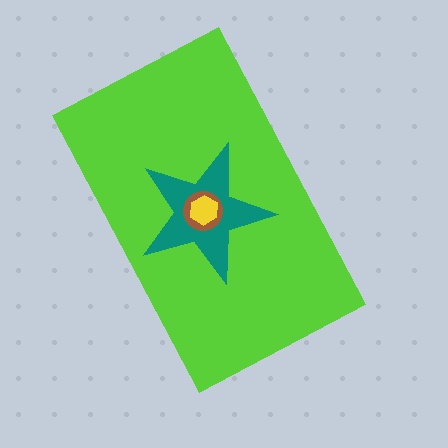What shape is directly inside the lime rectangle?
The teal star.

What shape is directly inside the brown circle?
The yellow hexagon.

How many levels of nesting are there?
4.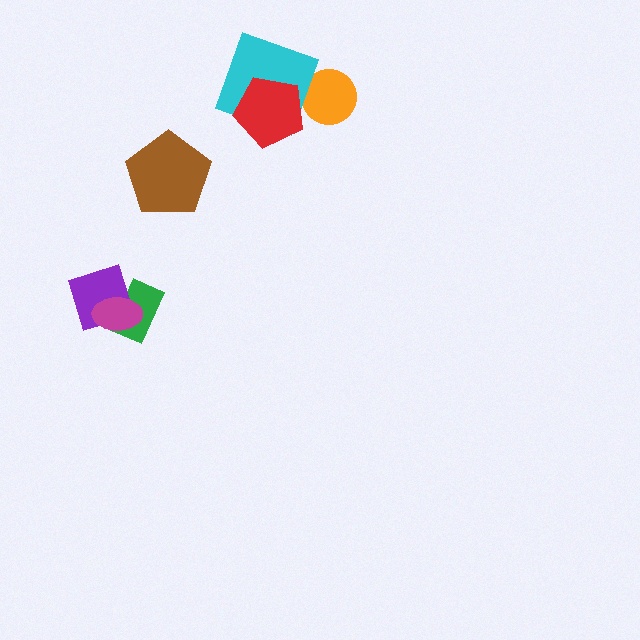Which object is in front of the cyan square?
The red pentagon is in front of the cyan square.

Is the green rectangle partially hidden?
Yes, it is partially covered by another shape.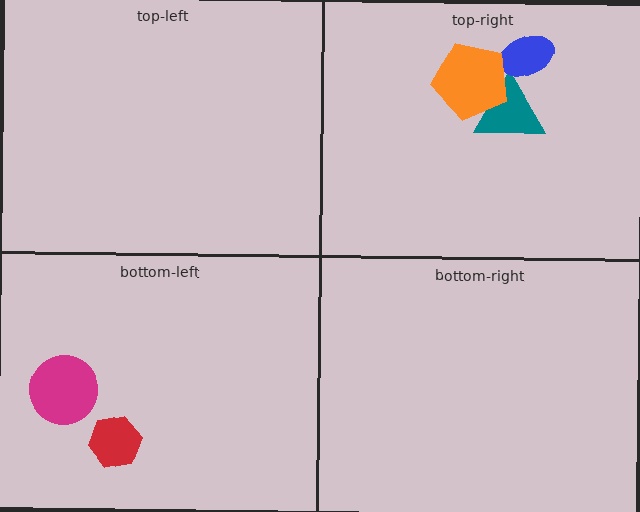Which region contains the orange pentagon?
The top-right region.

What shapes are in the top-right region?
The teal triangle, the blue ellipse, the orange pentagon.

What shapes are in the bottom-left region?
The red hexagon, the magenta circle.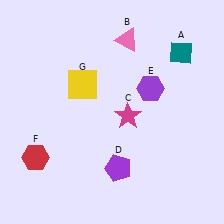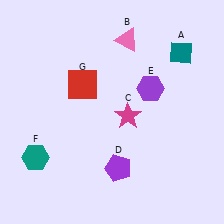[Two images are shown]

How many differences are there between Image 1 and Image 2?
There are 2 differences between the two images.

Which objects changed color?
F changed from red to teal. G changed from yellow to red.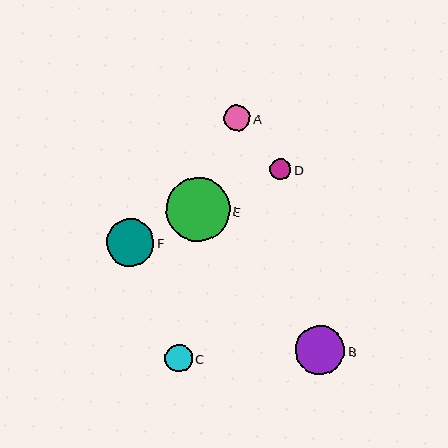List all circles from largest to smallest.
From largest to smallest: E, B, F, C, A, D.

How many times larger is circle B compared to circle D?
Circle B is approximately 2.4 times the size of circle D.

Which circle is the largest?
Circle E is the largest with a size of approximately 64 pixels.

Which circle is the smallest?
Circle D is the smallest with a size of approximately 21 pixels.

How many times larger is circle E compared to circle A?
Circle E is approximately 2.5 times the size of circle A.